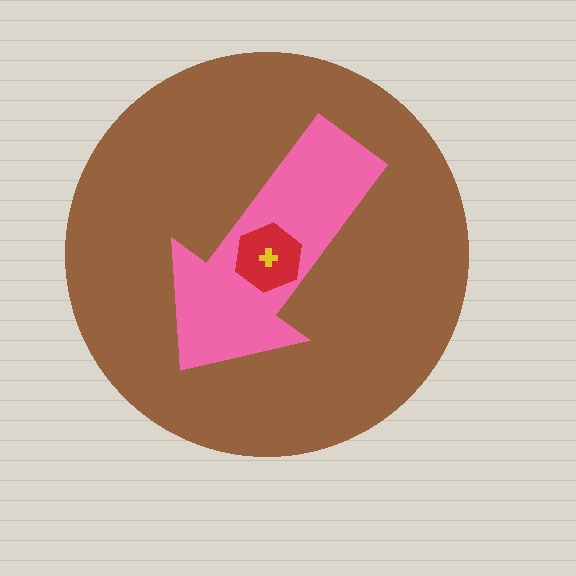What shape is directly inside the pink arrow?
The red hexagon.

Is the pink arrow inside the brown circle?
Yes.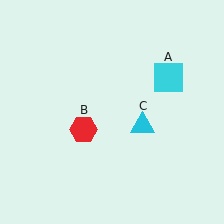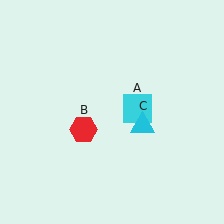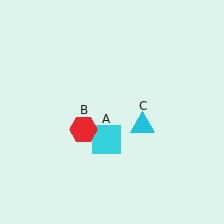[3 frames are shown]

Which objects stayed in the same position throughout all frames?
Red hexagon (object B) and cyan triangle (object C) remained stationary.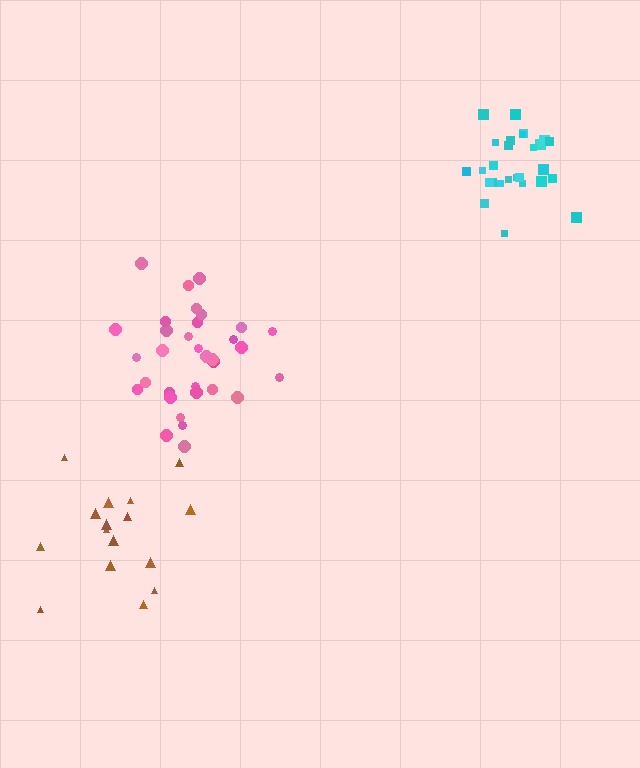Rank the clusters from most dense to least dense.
cyan, pink, brown.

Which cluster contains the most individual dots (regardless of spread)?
Pink (33).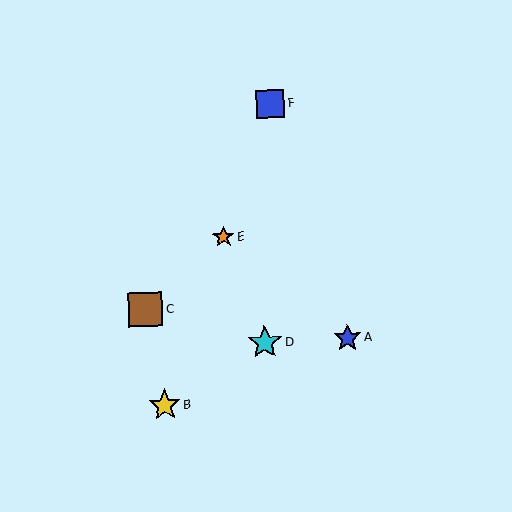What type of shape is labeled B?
Shape B is a yellow star.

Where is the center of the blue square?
The center of the blue square is at (270, 104).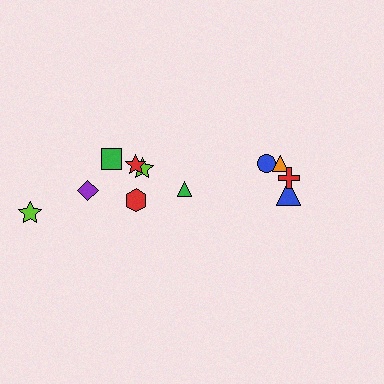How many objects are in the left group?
There are 7 objects.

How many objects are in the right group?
There are 4 objects.